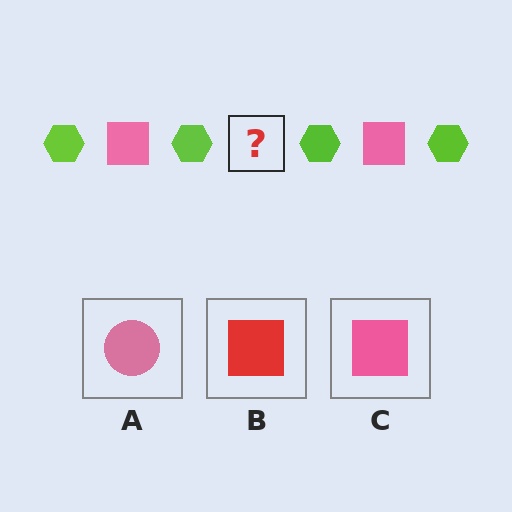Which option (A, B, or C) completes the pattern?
C.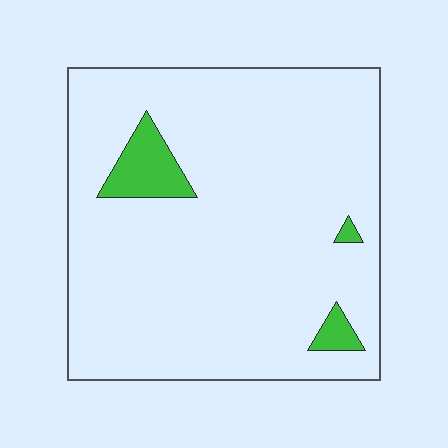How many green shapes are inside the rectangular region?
3.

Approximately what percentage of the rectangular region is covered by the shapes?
Approximately 5%.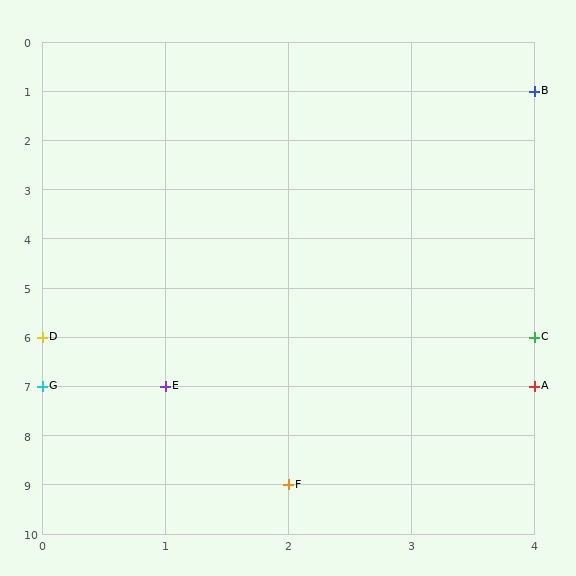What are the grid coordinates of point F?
Point F is at grid coordinates (2, 9).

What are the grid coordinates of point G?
Point G is at grid coordinates (0, 7).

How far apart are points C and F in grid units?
Points C and F are 2 columns and 3 rows apart (about 3.6 grid units diagonally).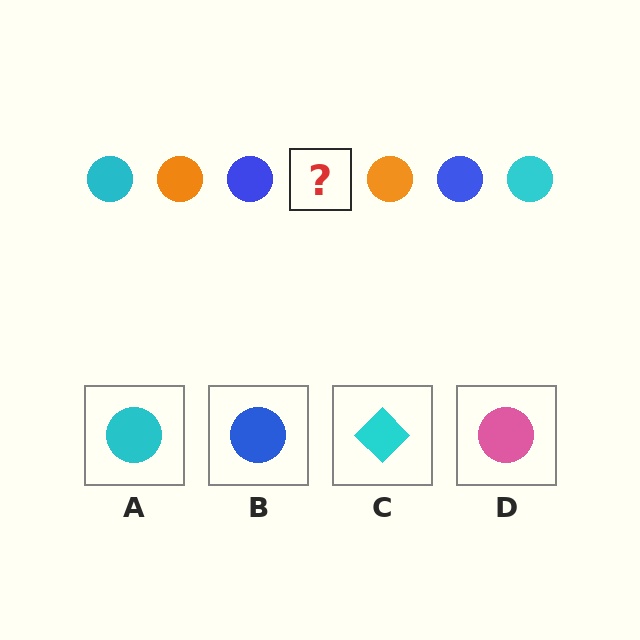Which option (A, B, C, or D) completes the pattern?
A.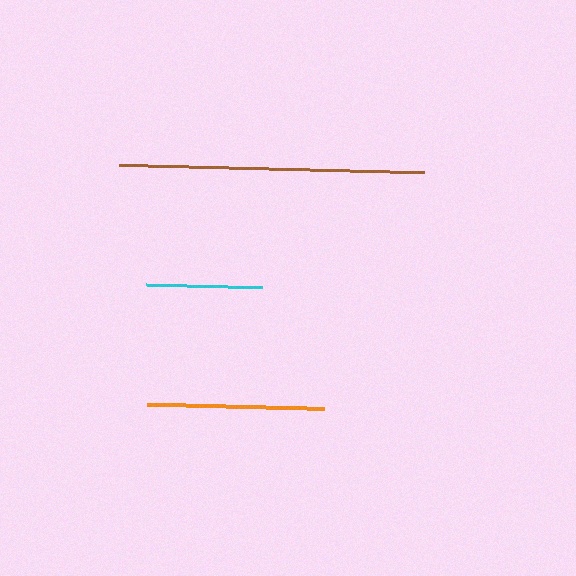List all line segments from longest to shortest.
From longest to shortest: brown, orange, cyan.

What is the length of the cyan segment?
The cyan segment is approximately 115 pixels long.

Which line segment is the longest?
The brown line is the longest at approximately 305 pixels.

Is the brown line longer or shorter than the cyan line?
The brown line is longer than the cyan line.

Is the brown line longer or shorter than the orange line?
The brown line is longer than the orange line.